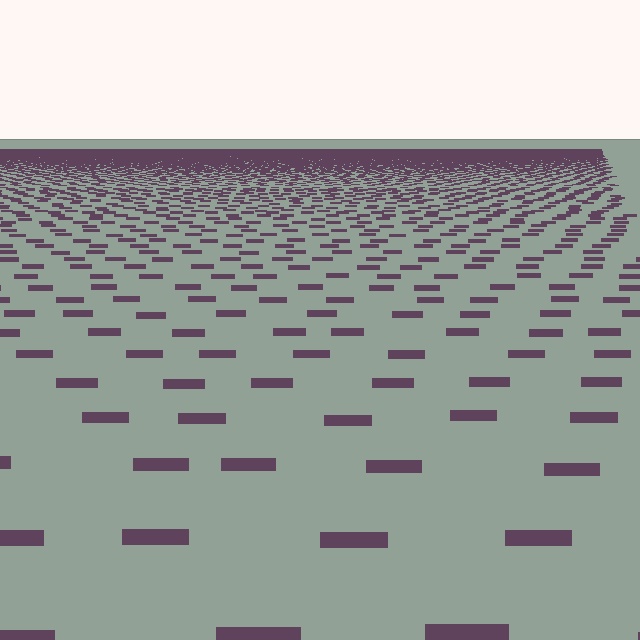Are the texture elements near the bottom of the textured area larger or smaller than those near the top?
Larger. Near the bottom, elements are closer to the viewer and appear at a bigger on-screen size.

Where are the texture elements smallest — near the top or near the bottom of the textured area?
Near the top.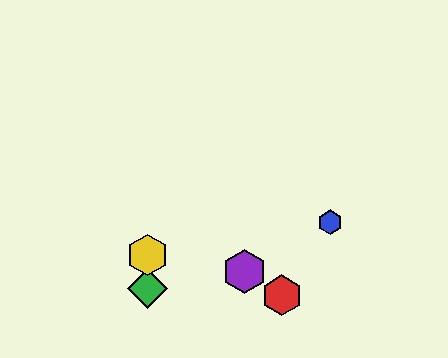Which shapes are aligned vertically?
The green diamond, the yellow hexagon are aligned vertically.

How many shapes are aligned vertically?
2 shapes (the green diamond, the yellow hexagon) are aligned vertically.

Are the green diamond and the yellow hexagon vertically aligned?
Yes, both are at x≈147.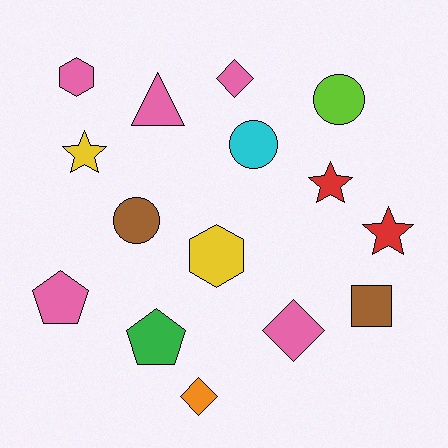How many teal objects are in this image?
There are no teal objects.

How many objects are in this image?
There are 15 objects.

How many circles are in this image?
There are 3 circles.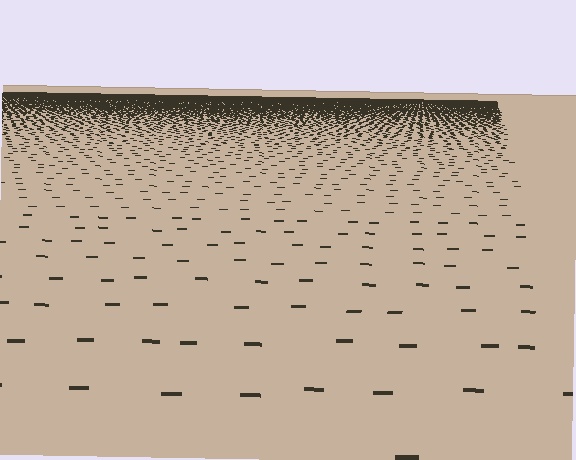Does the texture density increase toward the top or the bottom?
Density increases toward the top.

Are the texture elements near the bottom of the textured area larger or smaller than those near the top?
Larger. Near the bottom, elements are closer to the viewer and appear at a bigger on-screen size.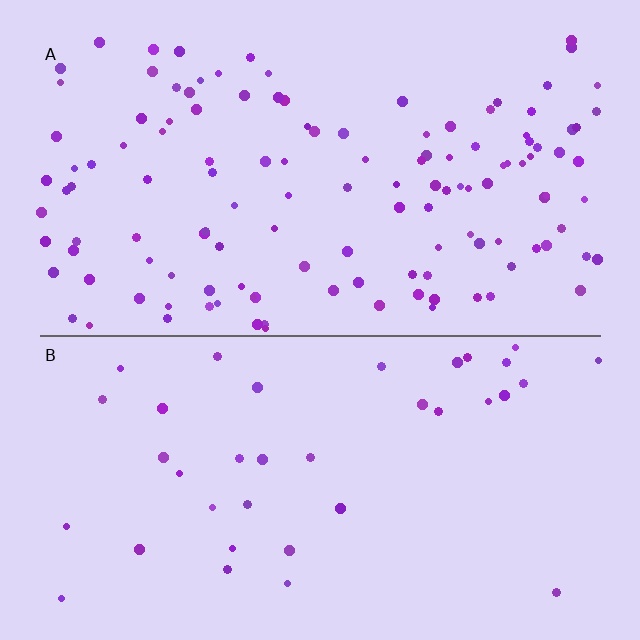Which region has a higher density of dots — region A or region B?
A (the top).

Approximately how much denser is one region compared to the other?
Approximately 3.5× — region A over region B.